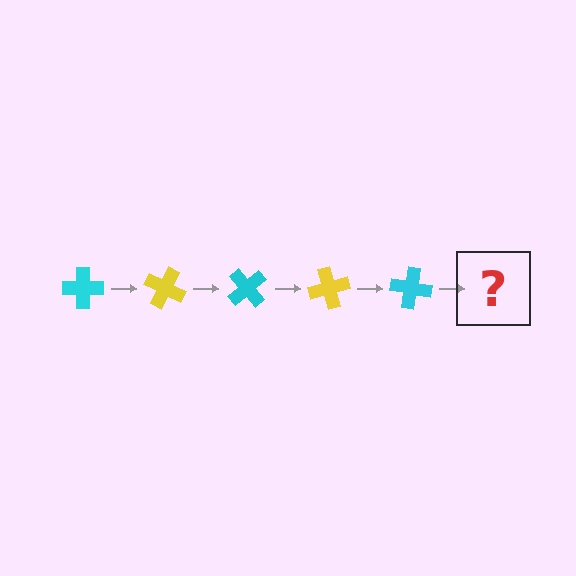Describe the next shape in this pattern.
It should be a yellow cross, rotated 125 degrees from the start.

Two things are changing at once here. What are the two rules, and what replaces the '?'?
The two rules are that it rotates 25 degrees each step and the color cycles through cyan and yellow. The '?' should be a yellow cross, rotated 125 degrees from the start.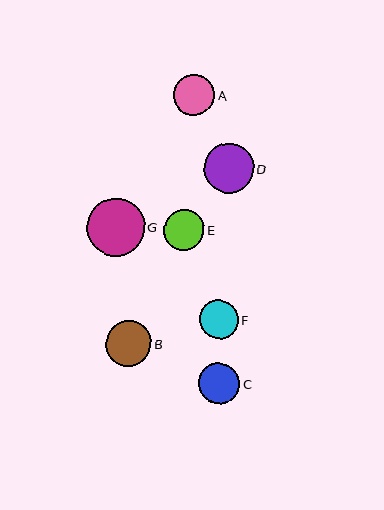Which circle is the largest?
Circle G is the largest with a size of approximately 58 pixels.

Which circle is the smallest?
Circle F is the smallest with a size of approximately 39 pixels.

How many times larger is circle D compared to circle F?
Circle D is approximately 1.3 times the size of circle F.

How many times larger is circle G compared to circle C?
Circle G is approximately 1.4 times the size of circle C.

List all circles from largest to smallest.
From largest to smallest: G, D, B, A, E, C, F.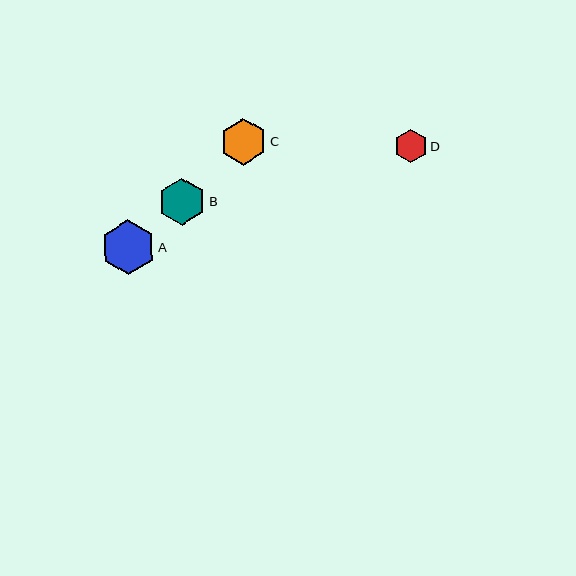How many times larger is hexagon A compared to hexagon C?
Hexagon A is approximately 1.2 times the size of hexagon C.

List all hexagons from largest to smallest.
From largest to smallest: A, C, B, D.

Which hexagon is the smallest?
Hexagon D is the smallest with a size of approximately 33 pixels.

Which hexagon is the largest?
Hexagon A is the largest with a size of approximately 54 pixels.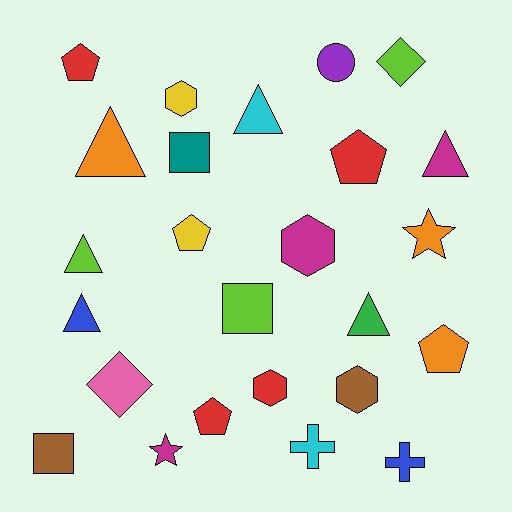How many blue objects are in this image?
There are 2 blue objects.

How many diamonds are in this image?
There are 2 diamonds.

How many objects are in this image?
There are 25 objects.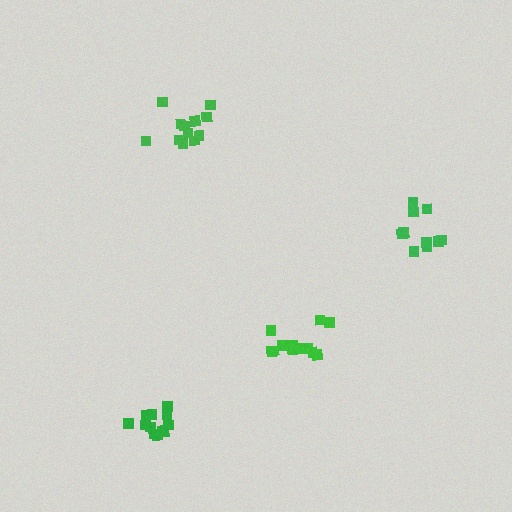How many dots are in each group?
Group 1: 12 dots, Group 2: 12 dots, Group 3: 12 dots, Group 4: 10 dots (46 total).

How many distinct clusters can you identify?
There are 4 distinct clusters.